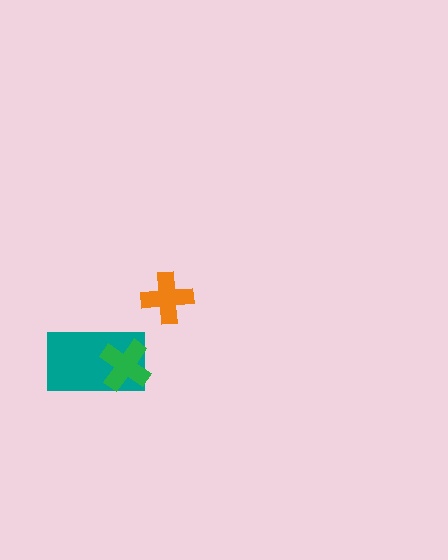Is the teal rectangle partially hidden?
Yes, it is partially covered by another shape.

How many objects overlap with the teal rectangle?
1 object overlaps with the teal rectangle.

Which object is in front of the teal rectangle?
The green cross is in front of the teal rectangle.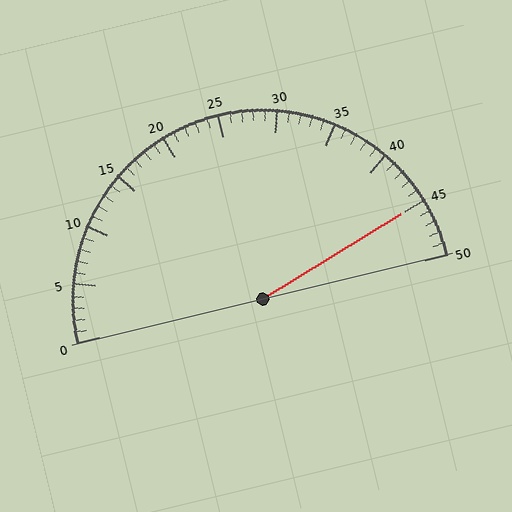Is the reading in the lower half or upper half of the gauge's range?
The reading is in the upper half of the range (0 to 50).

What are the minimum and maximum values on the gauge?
The gauge ranges from 0 to 50.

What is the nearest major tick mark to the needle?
The nearest major tick mark is 45.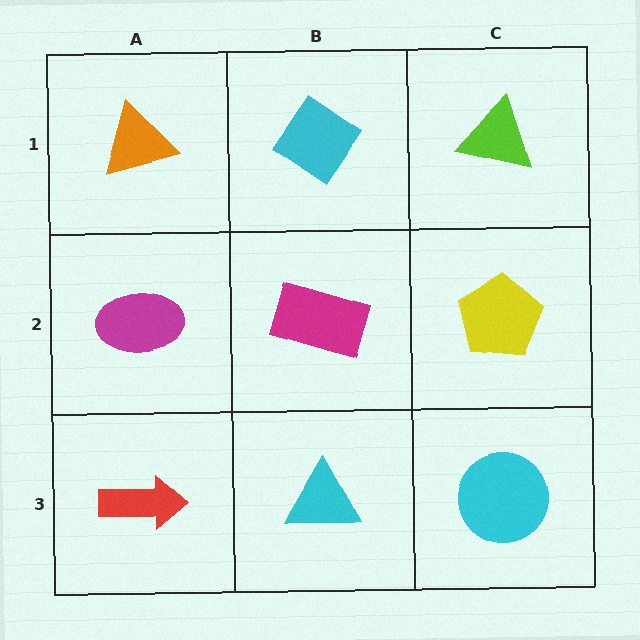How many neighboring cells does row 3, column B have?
3.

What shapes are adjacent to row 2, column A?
An orange triangle (row 1, column A), a red arrow (row 3, column A), a magenta rectangle (row 2, column B).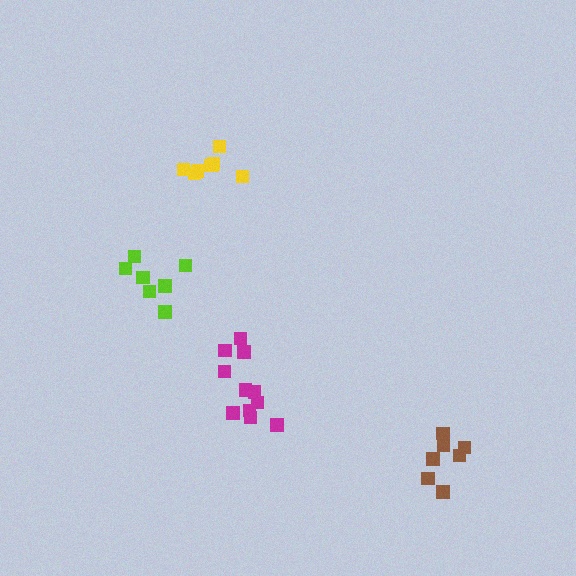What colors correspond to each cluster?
The clusters are colored: brown, magenta, lime, yellow.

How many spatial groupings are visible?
There are 4 spatial groupings.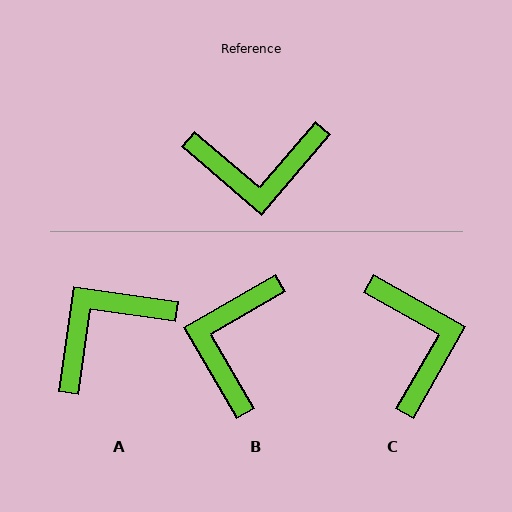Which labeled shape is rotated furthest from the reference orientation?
A, about 148 degrees away.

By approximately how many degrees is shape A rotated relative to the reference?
Approximately 148 degrees clockwise.